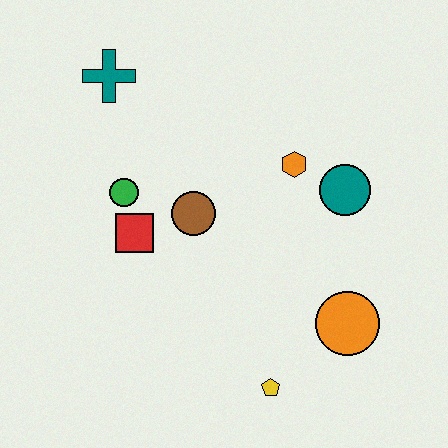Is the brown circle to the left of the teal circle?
Yes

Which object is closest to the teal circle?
The orange hexagon is closest to the teal circle.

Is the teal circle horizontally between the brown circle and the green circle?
No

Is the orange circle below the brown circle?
Yes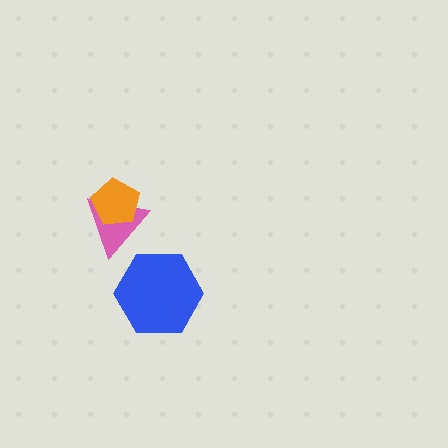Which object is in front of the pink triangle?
The orange pentagon is in front of the pink triangle.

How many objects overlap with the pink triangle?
1 object overlaps with the pink triangle.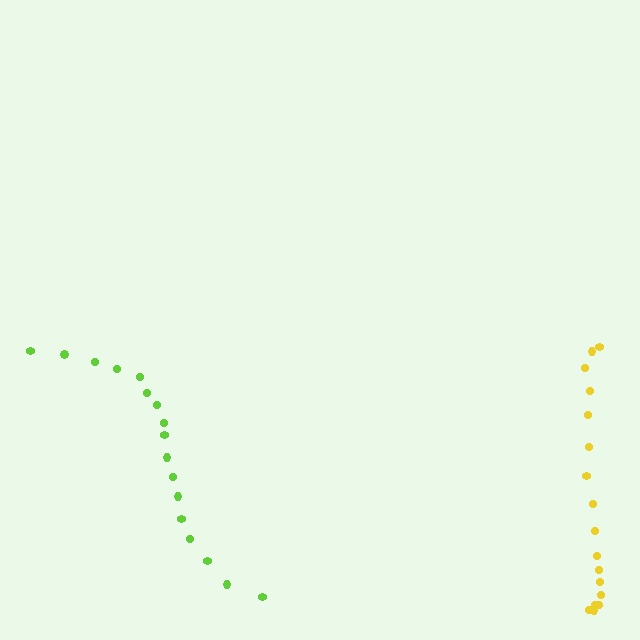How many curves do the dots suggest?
There are 2 distinct paths.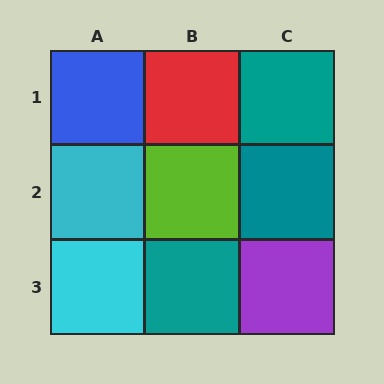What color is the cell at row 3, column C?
Purple.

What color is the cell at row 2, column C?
Teal.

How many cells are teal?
3 cells are teal.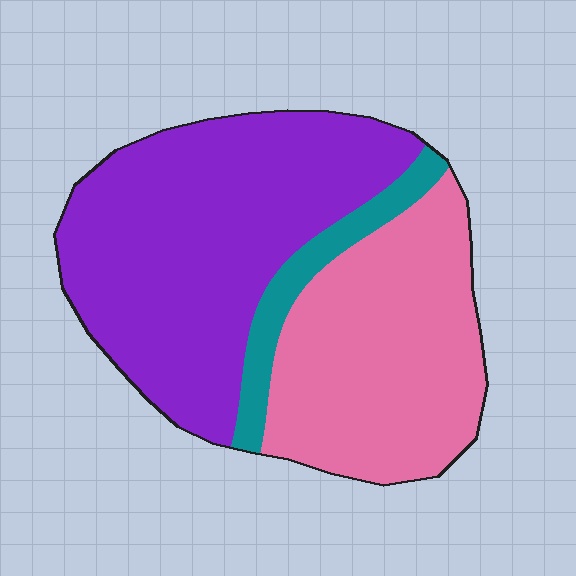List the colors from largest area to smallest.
From largest to smallest: purple, pink, teal.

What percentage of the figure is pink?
Pink takes up between a third and a half of the figure.